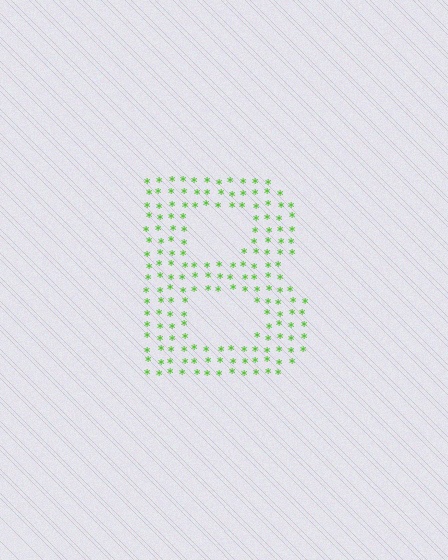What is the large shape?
The large shape is the letter B.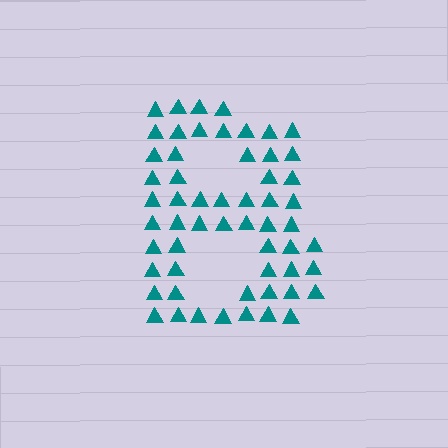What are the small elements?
The small elements are triangles.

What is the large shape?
The large shape is the letter B.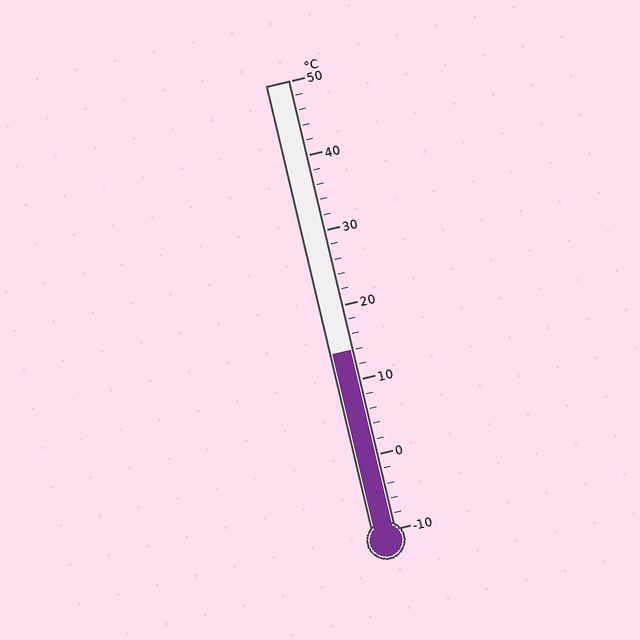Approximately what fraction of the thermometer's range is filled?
The thermometer is filled to approximately 40% of its range.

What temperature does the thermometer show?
The thermometer shows approximately 14°C.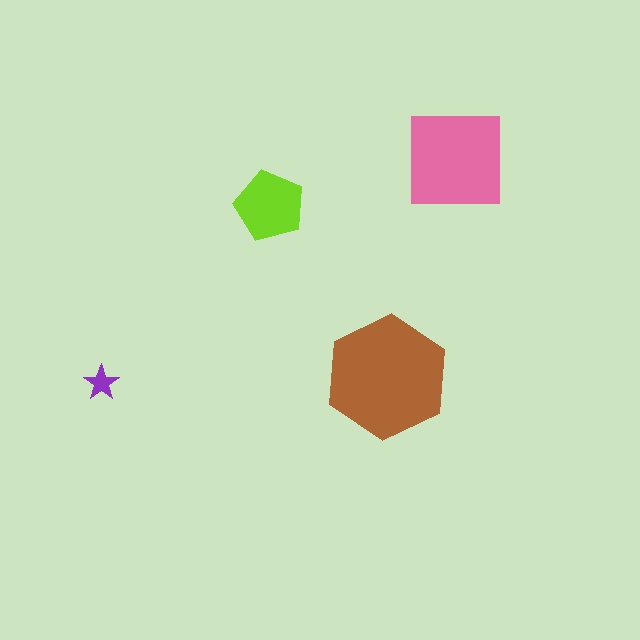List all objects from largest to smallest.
The brown hexagon, the pink square, the lime pentagon, the purple star.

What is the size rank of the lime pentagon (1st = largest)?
3rd.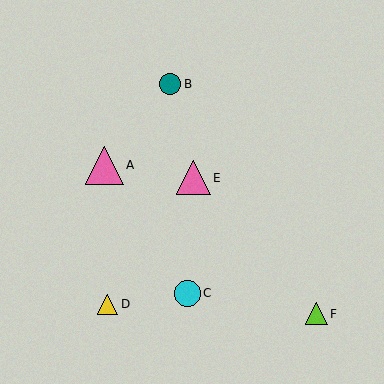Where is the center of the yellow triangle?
The center of the yellow triangle is at (108, 304).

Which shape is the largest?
The pink triangle (labeled A) is the largest.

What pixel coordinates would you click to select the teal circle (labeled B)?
Click at (170, 84) to select the teal circle B.